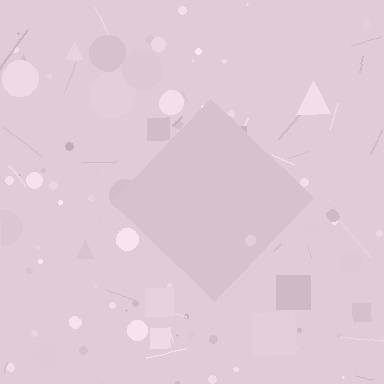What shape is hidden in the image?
A diamond is hidden in the image.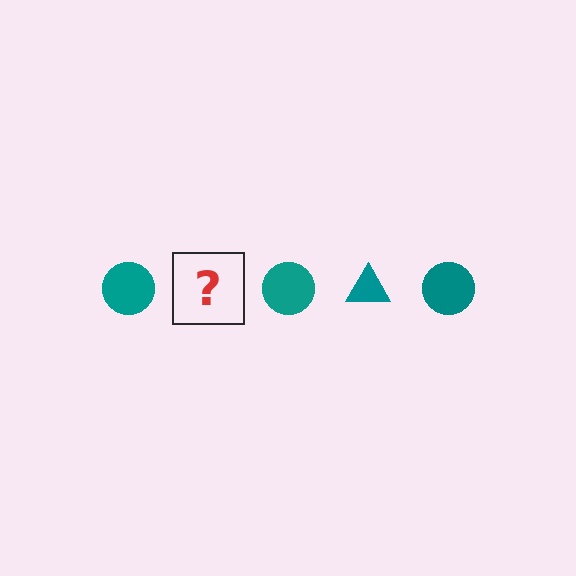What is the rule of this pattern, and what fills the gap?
The rule is that the pattern cycles through circle, triangle shapes in teal. The gap should be filled with a teal triangle.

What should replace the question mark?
The question mark should be replaced with a teal triangle.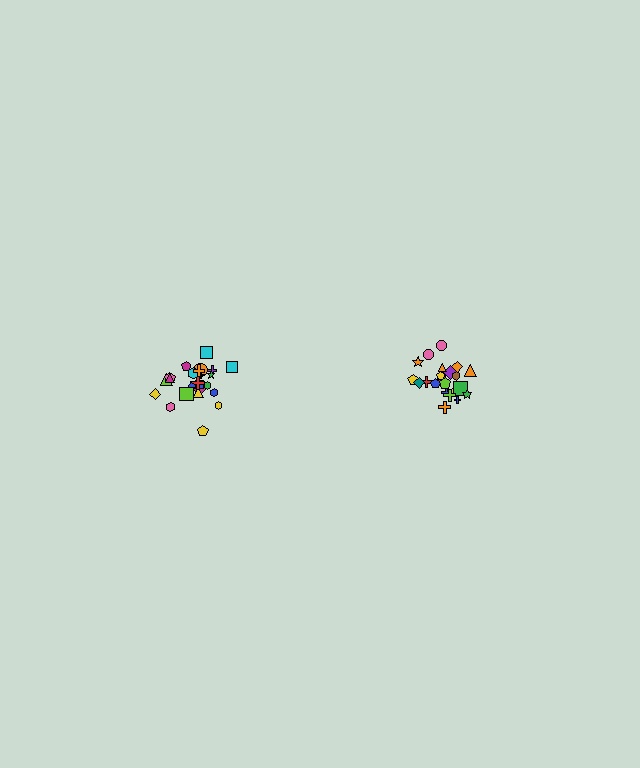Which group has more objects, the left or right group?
The left group.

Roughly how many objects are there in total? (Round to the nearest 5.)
Roughly 45 objects in total.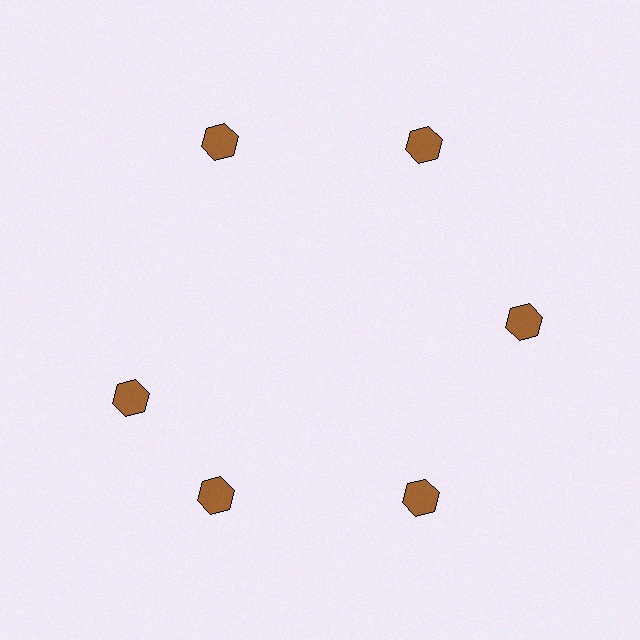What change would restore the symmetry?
The symmetry would be restored by rotating it back into even spacing with its neighbors so that all 6 hexagons sit at equal angles and equal distance from the center.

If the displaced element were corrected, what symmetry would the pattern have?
It would have 6-fold rotational symmetry — the pattern would map onto itself every 60 degrees.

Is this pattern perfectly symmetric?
No. The 6 brown hexagons are arranged in a ring, but one element near the 9 o'clock position is rotated out of alignment along the ring, breaking the 6-fold rotational symmetry.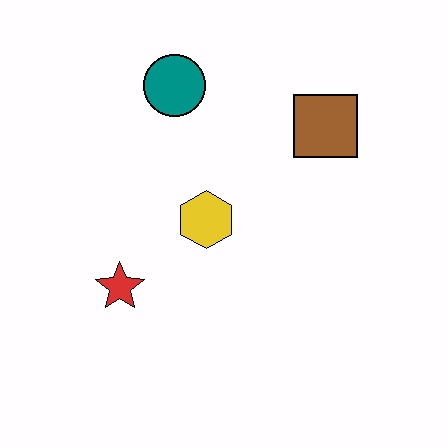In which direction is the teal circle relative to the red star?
The teal circle is above the red star.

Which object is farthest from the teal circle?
The red star is farthest from the teal circle.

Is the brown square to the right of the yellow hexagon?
Yes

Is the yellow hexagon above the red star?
Yes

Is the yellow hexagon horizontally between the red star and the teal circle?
No